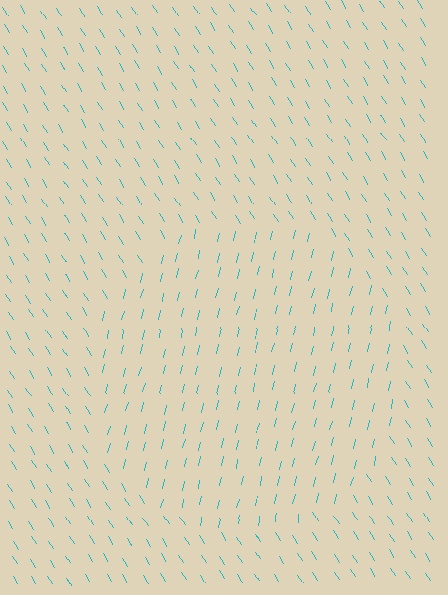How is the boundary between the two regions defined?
The boundary is defined purely by a change in line orientation (approximately 45 degrees difference). All lines are the same color and thickness.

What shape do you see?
I see a circle.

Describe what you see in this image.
The image is filled with small cyan line segments. A circle region in the image has lines oriented differently from the surrounding lines, creating a visible texture boundary.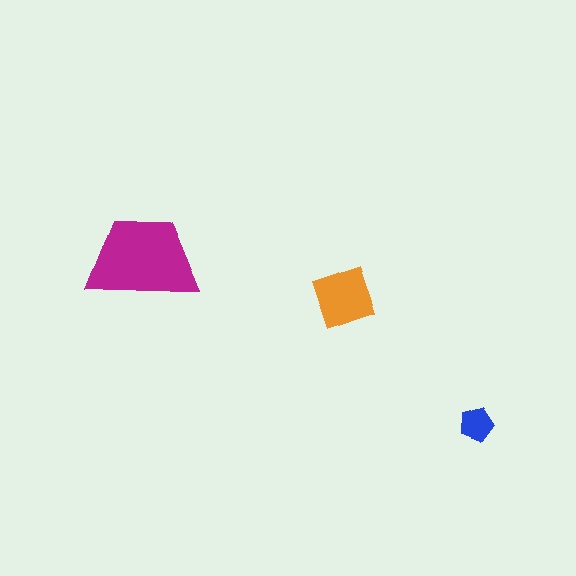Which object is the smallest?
The blue pentagon.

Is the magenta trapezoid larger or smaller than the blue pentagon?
Larger.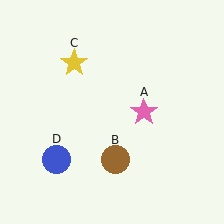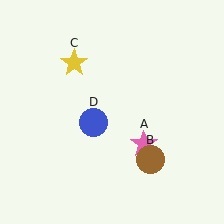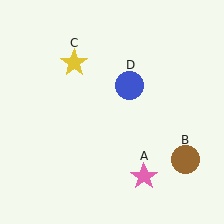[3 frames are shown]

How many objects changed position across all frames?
3 objects changed position: pink star (object A), brown circle (object B), blue circle (object D).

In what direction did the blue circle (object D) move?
The blue circle (object D) moved up and to the right.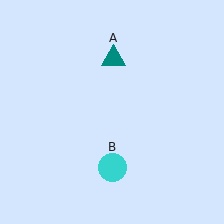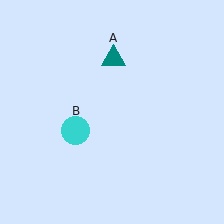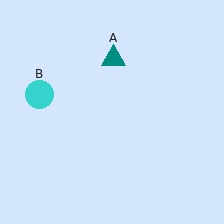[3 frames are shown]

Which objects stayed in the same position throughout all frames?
Teal triangle (object A) remained stationary.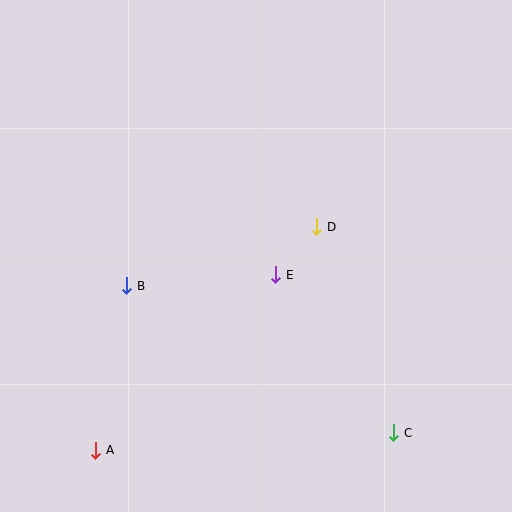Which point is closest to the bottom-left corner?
Point A is closest to the bottom-left corner.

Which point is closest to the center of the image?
Point E at (276, 275) is closest to the center.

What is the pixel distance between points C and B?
The distance between C and B is 305 pixels.